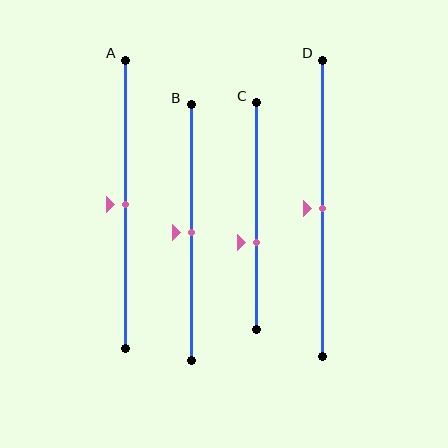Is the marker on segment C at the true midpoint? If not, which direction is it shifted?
No, the marker on segment C is shifted downward by about 11% of the segment length.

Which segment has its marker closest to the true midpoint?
Segment A has its marker closest to the true midpoint.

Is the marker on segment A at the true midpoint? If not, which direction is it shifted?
Yes, the marker on segment A is at the true midpoint.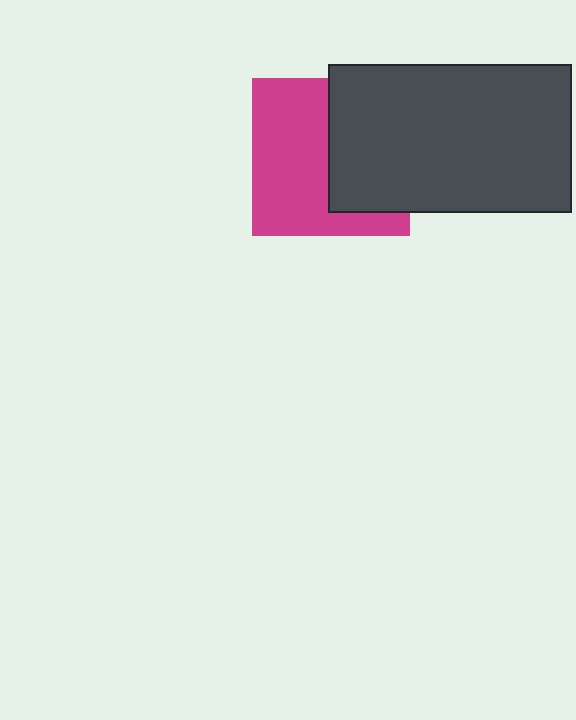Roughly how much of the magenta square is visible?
About half of it is visible (roughly 55%).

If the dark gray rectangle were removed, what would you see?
You would see the complete magenta square.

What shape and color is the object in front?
The object in front is a dark gray rectangle.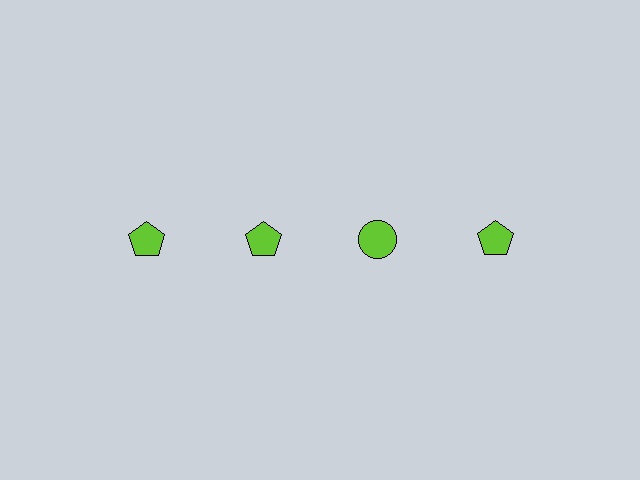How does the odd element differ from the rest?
It has a different shape: circle instead of pentagon.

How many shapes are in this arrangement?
There are 4 shapes arranged in a grid pattern.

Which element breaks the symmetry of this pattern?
The lime circle in the top row, center column breaks the symmetry. All other shapes are lime pentagons.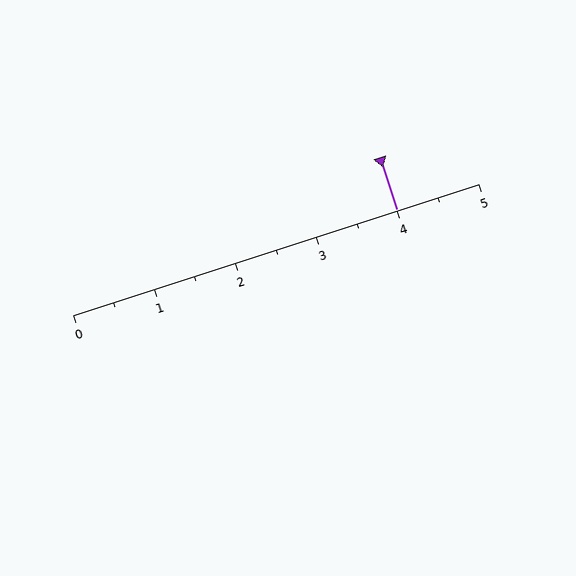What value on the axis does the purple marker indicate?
The marker indicates approximately 4.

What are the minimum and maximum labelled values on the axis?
The axis runs from 0 to 5.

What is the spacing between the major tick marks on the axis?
The major ticks are spaced 1 apart.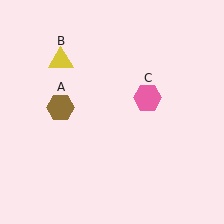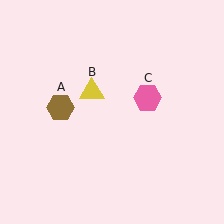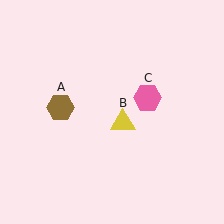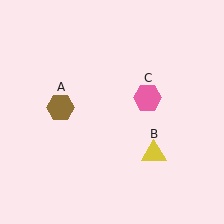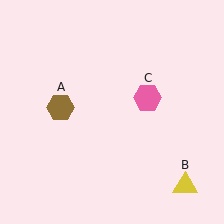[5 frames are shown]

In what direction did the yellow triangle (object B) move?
The yellow triangle (object B) moved down and to the right.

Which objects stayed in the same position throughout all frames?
Brown hexagon (object A) and pink hexagon (object C) remained stationary.